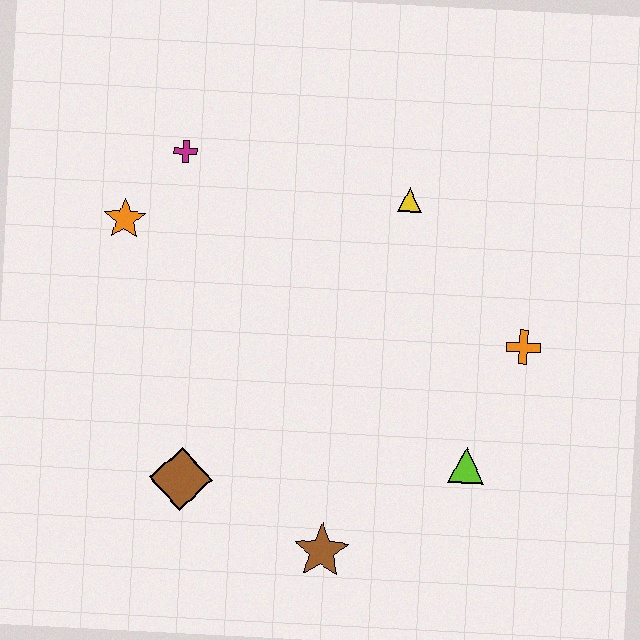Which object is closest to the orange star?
The magenta cross is closest to the orange star.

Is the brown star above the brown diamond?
No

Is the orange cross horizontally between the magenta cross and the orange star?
No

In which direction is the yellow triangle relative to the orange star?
The yellow triangle is to the right of the orange star.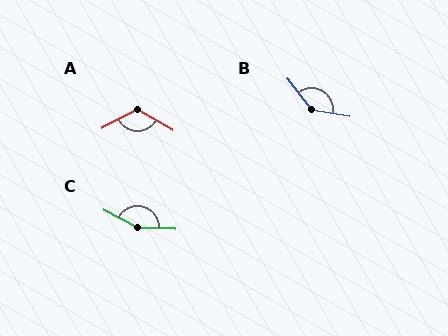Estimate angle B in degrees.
Approximately 138 degrees.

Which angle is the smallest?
A, at approximately 122 degrees.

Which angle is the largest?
C, at approximately 155 degrees.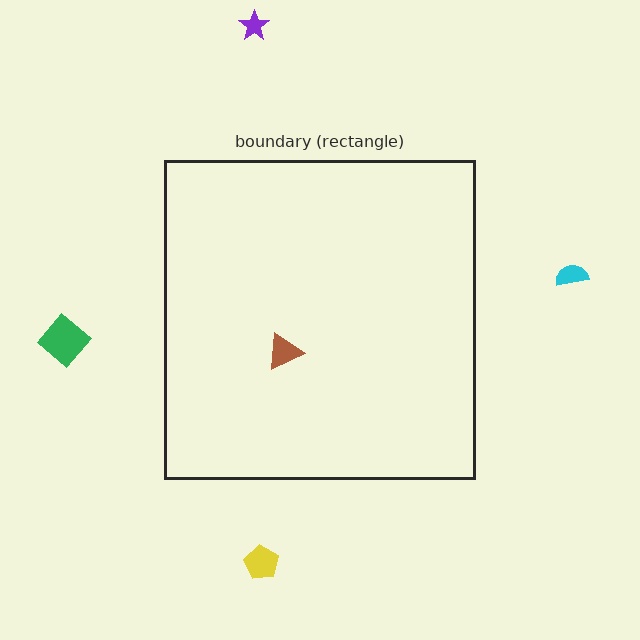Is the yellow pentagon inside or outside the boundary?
Outside.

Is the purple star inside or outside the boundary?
Outside.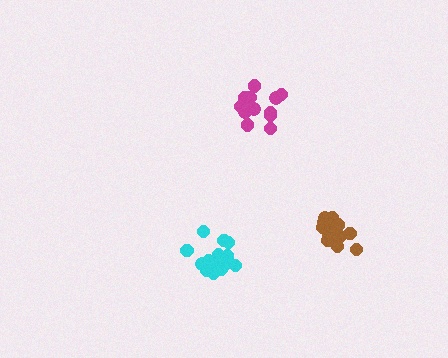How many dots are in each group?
Group 1: 14 dots, Group 2: 18 dots, Group 3: 15 dots (47 total).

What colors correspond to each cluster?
The clusters are colored: magenta, brown, cyan.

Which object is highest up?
The magenta cluster is topmost.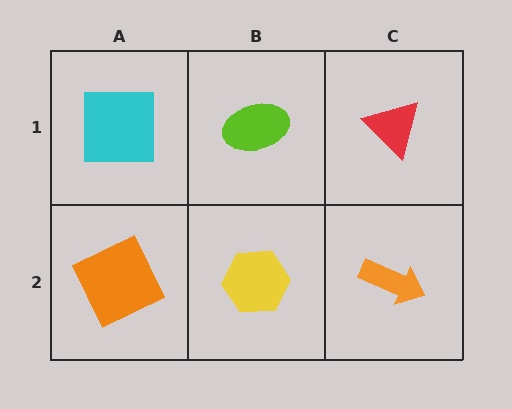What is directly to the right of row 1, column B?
A red triangle.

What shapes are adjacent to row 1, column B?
A yellow hexagon (row 2, column B), a cyan square (row 1, column A), a red triangle (row 1, column C).